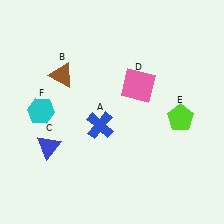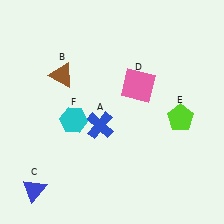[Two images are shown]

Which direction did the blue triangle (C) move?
The blue triangle (C) moved down.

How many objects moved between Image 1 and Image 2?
2 objects moved between the two images.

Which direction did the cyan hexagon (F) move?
The cyan hexagon (F) moved right.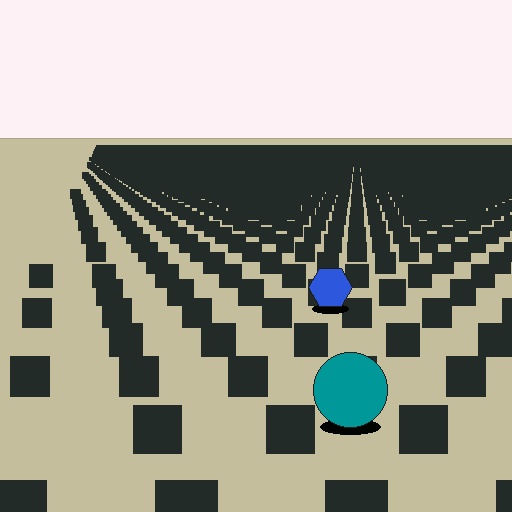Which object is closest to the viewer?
The teal circle is closest. The texture marks near it are larger and more spread out.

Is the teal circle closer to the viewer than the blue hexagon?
Yes. The teal circle is closer — you can tell from the texture gradient: the ground texture is coarser near it.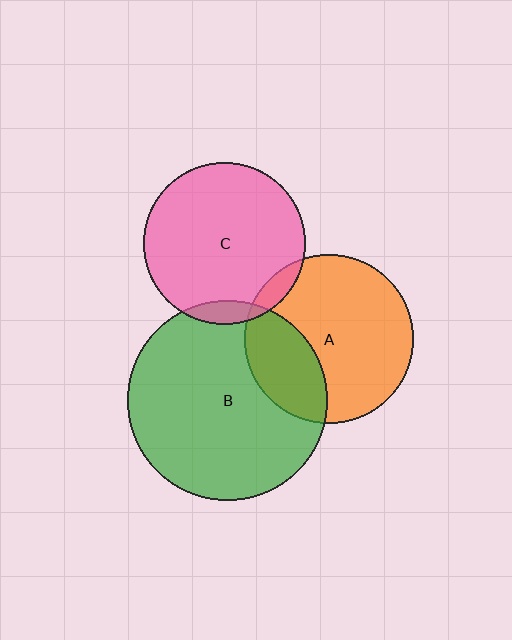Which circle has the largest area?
Circle B (green).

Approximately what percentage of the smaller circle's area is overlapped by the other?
Approximately 30%.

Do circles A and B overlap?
Yes.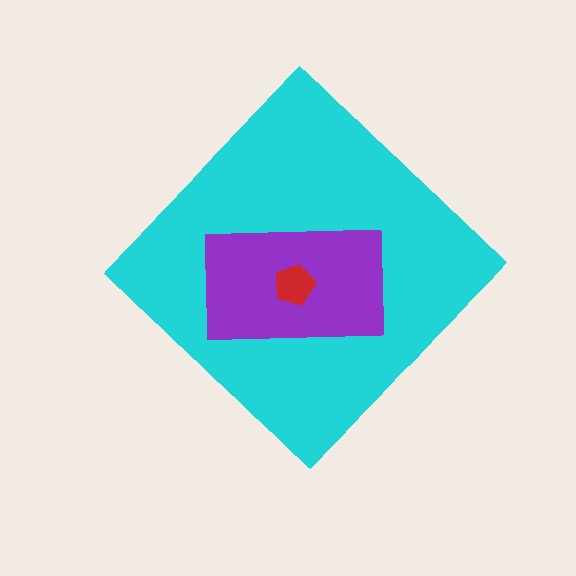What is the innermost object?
The red pentagon.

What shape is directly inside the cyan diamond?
The purple rectangle.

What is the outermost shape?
The cyan diamond.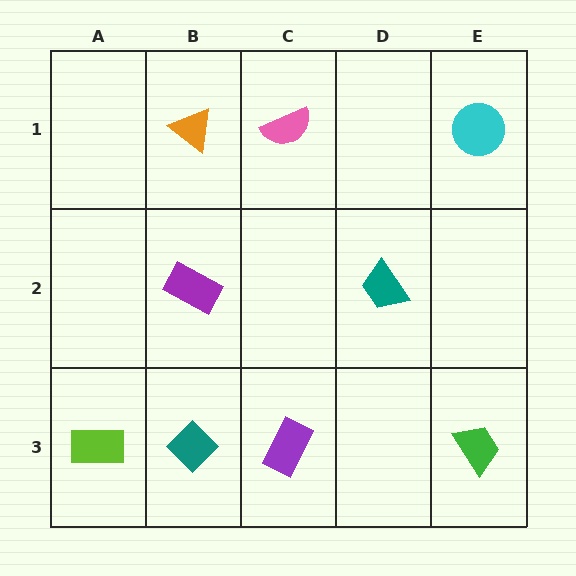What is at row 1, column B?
An orange triangle.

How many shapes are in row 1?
3 shapes.